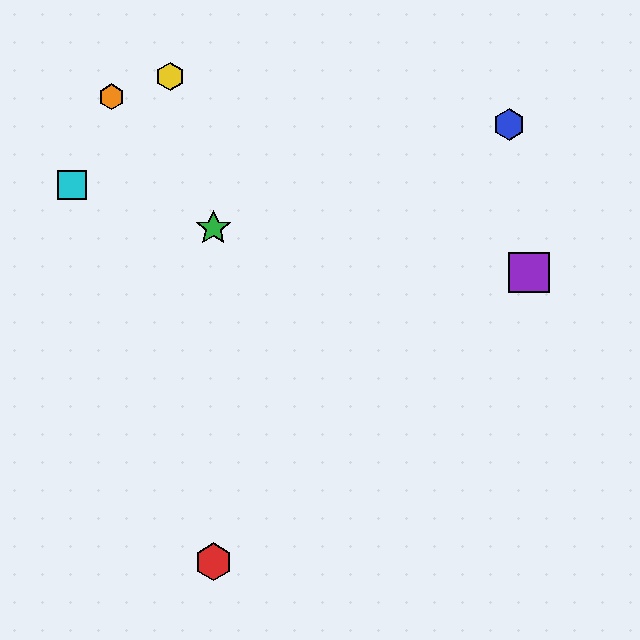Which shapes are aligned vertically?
The red hexagon, the green star are aligned vertically.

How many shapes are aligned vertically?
2 shapes (the red hexagon, the green star) are aligned vertically.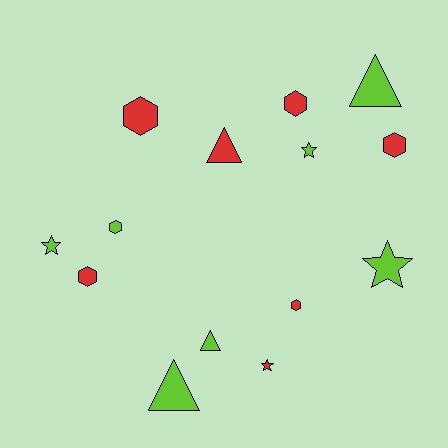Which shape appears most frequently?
Hexagon, with 6 objects.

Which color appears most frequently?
Lime, with 7 objects.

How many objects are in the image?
There are 14 objects.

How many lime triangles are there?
There are 3 lime triangles.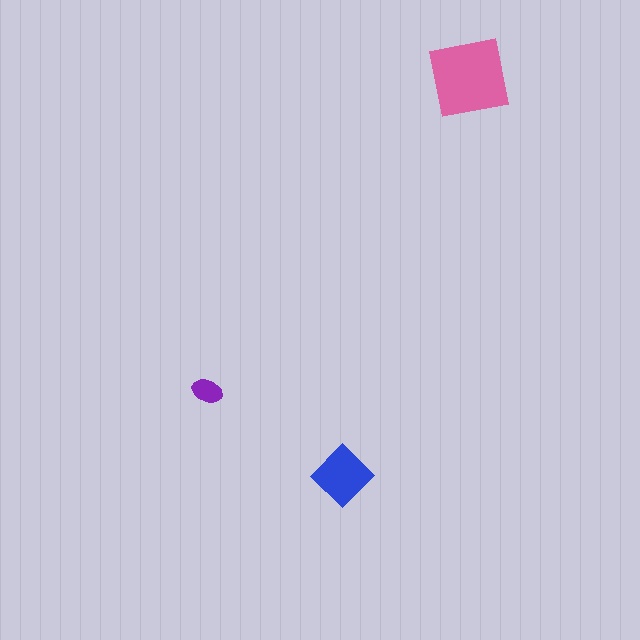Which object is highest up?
The pink square is topmost.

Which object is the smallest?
The purple ellipse.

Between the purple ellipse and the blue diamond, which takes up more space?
The blue diamond.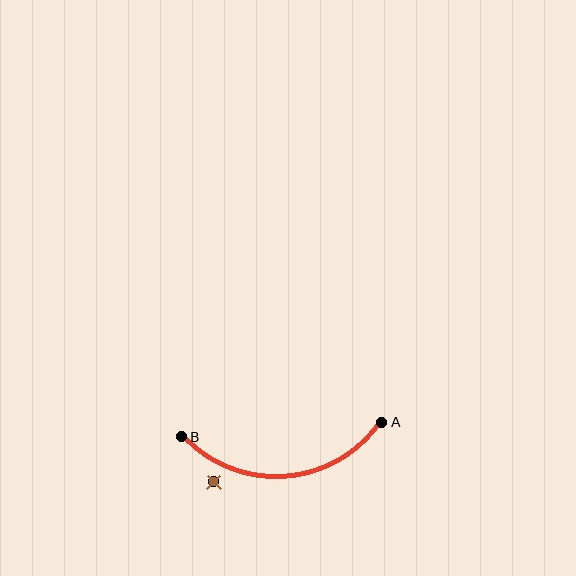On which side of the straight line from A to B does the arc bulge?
The arc bulges below the straight line connecting A and B.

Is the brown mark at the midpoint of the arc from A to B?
No — the brown mark does not lie on the arc at all. It sits slightly outside the curve.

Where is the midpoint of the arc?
The arc midpoint is the point on the curve farthest from the straight line joining A and B. It sits below that line.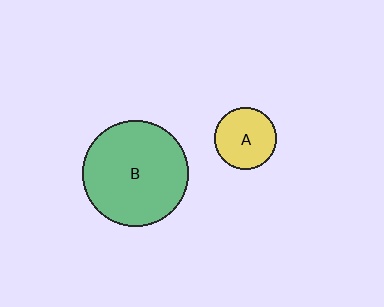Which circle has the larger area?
Circle B (green).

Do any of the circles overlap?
No, none of the circles overlap.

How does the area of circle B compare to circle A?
Approximately 3.0 times.